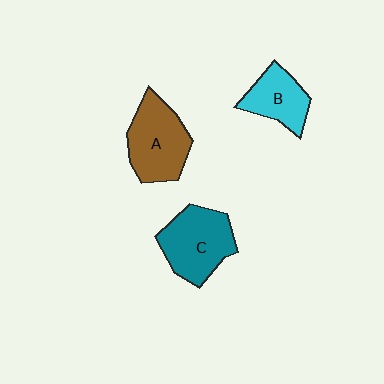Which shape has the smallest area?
Shape B (cyan).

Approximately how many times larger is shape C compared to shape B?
Approximately 1.5 times.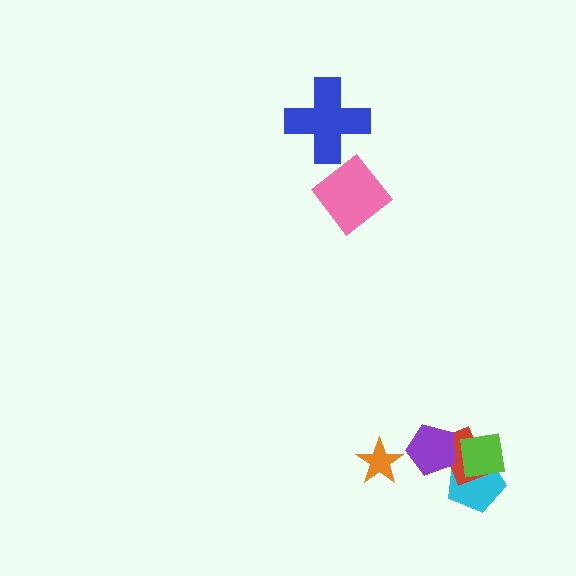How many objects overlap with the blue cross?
0 objects overlap with the blue cross.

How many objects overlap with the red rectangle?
3 objects overlap with the red rectangle.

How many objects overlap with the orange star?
0 objects overlap with the orange star.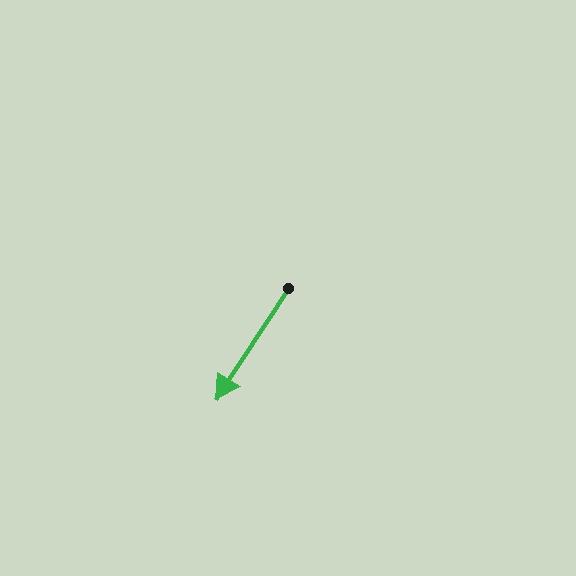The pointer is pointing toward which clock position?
Roughly 7 o'clock.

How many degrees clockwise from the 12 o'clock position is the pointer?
Approximately 213 degrees.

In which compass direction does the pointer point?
Southwest.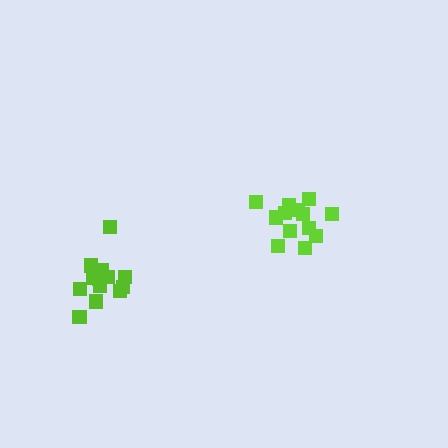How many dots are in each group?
Group 1: 13 dots, Group 2: 13 dots (26 total).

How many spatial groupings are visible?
There are 2 spatial groupings.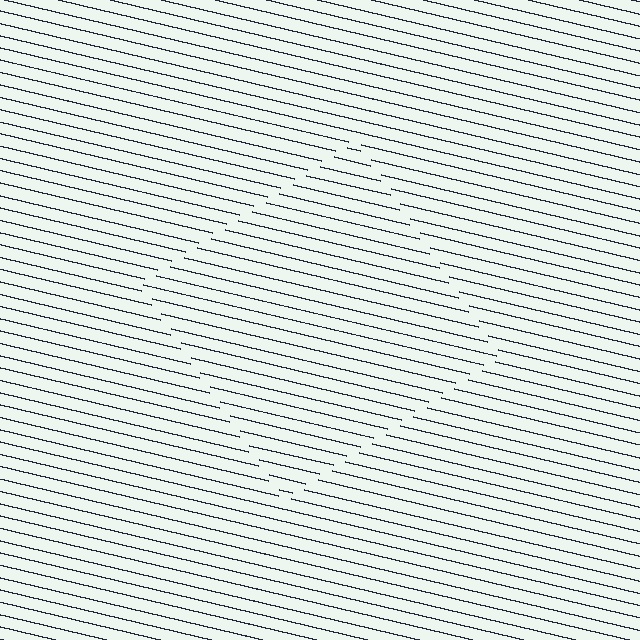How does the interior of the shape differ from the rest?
The interior of the shape contains the same grating, shifted by half a period — the contour is defined by the phase discontinuity where line-ends from the inner and outer gratings abut.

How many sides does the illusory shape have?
4 sides — the line-ends trace a square.